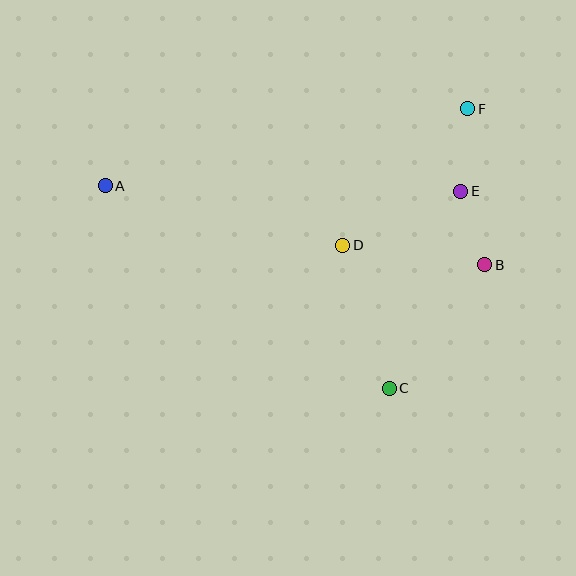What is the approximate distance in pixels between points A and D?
The distance between A and D is approximately 245 pixels.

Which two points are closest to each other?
Points B and E are closest to each other.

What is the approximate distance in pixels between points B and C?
The distance between B and C is approximately 156 pixels.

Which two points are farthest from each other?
Points A and B are farthest from each other.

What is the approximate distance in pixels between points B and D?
The distance between B and D is approximately 143 pixels.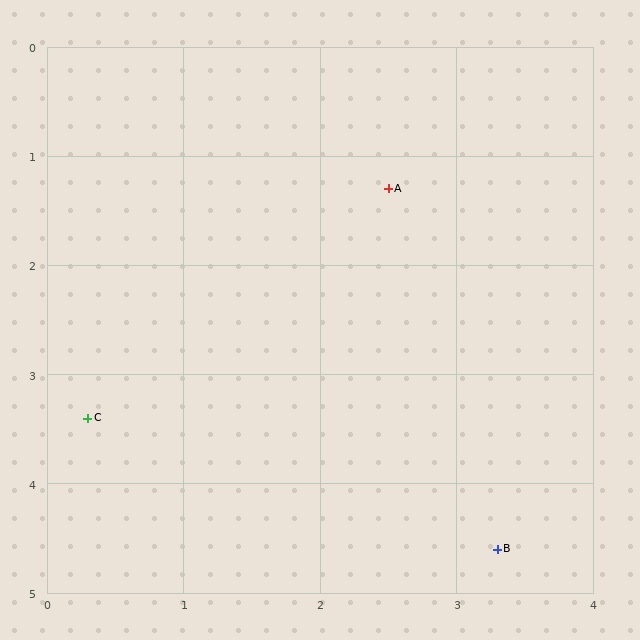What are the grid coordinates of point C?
Point C is at approximately (0.3, 3.4).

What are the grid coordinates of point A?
Point A is at approximately (2.5, 1.3).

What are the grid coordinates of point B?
Point B is at approximately (3.3, 4.6).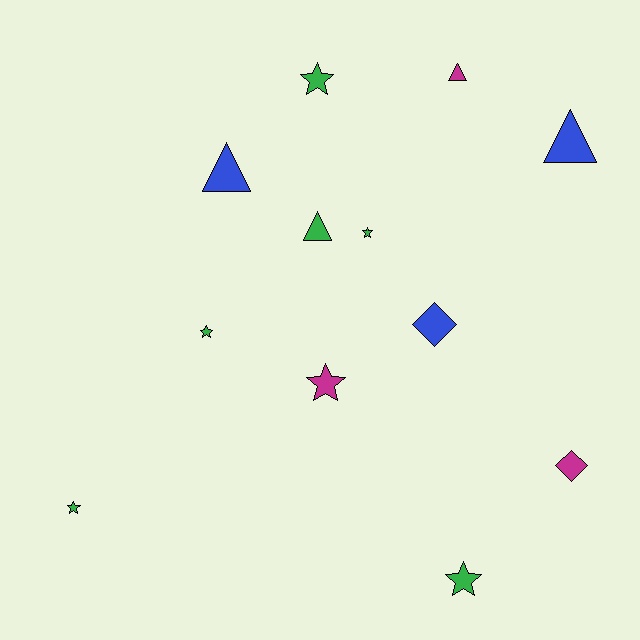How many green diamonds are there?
There are no green diamonds.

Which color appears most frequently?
Green, with 6 objects.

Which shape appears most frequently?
Star, with 6 objects.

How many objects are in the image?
There are 12 objects.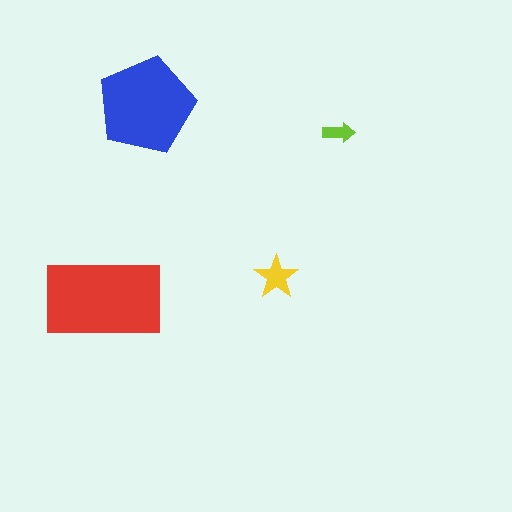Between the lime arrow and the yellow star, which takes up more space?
The yellow star.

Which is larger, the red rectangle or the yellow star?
The red rectangle.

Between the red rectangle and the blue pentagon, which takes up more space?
The red rectangle.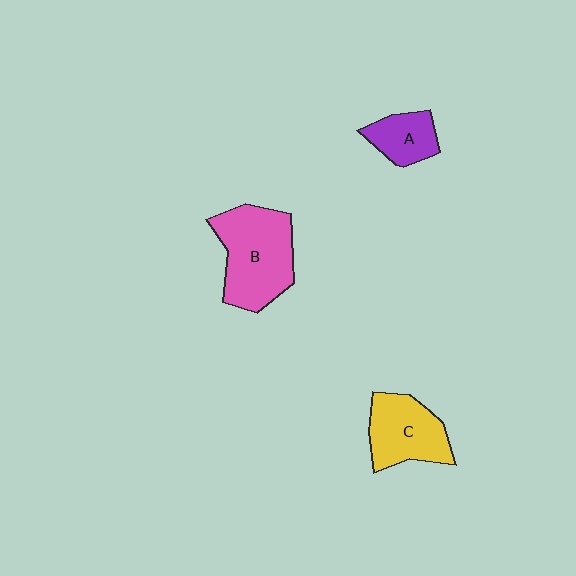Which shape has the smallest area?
Shape A (purple).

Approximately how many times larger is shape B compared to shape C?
Approximately 1.4 times.